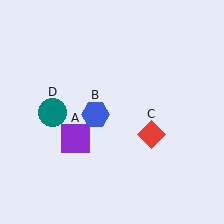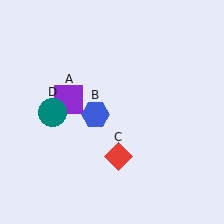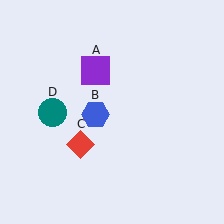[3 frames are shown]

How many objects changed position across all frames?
2 objects changed position: purple square (object A), red diamond (object C).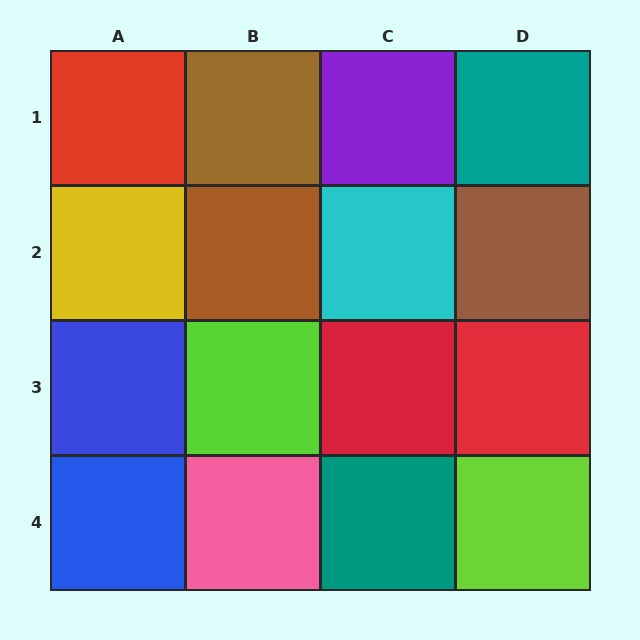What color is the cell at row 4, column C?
Teal.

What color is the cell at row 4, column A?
Blue.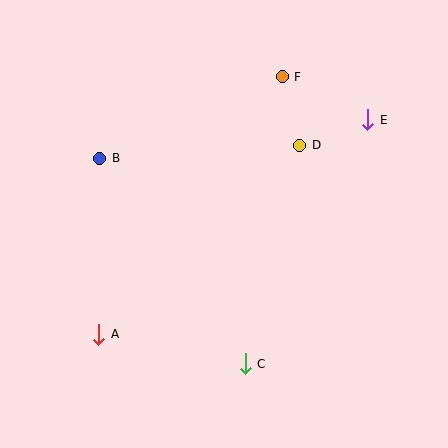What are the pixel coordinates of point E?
Point E is at (368, 120).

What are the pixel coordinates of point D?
Point D is at (300, 145).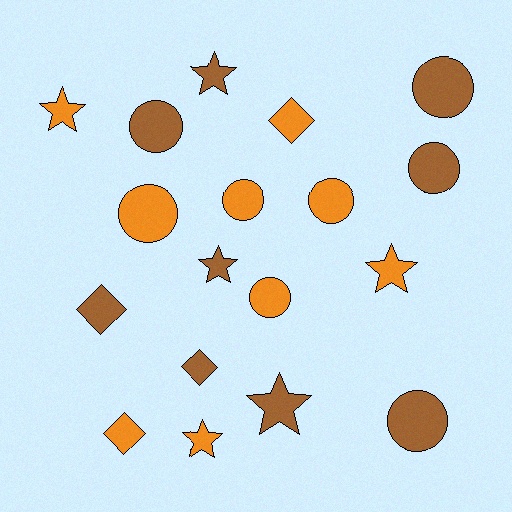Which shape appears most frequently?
Circle, with 8 objects.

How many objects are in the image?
There are 18 objects.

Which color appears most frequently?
Orange, with 9 objects.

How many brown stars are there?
There are 3 brown stars.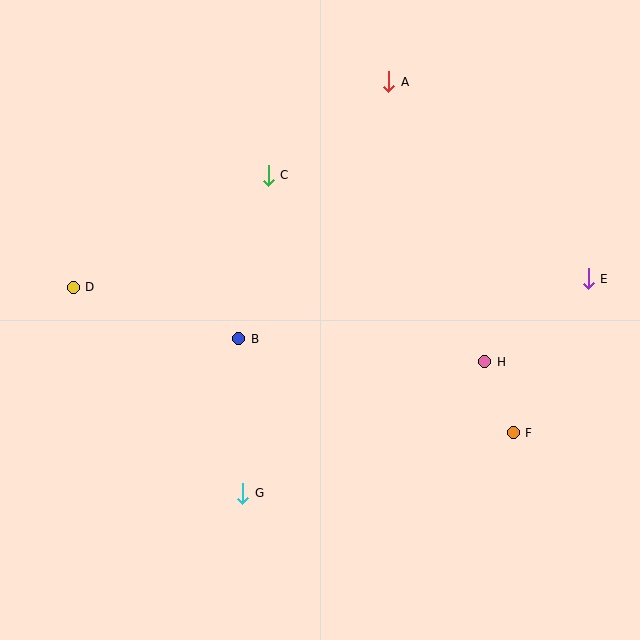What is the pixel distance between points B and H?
The distance between B and H is 247 pixels.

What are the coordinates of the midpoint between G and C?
The midpoint between G and C is at (255, 334).